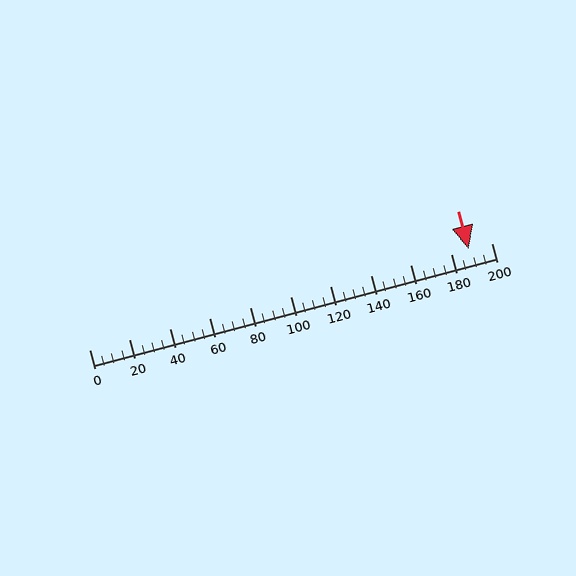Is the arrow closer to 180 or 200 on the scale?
The arrow is closer to 180.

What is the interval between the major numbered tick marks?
The major tick marks are spaced 20 units apart.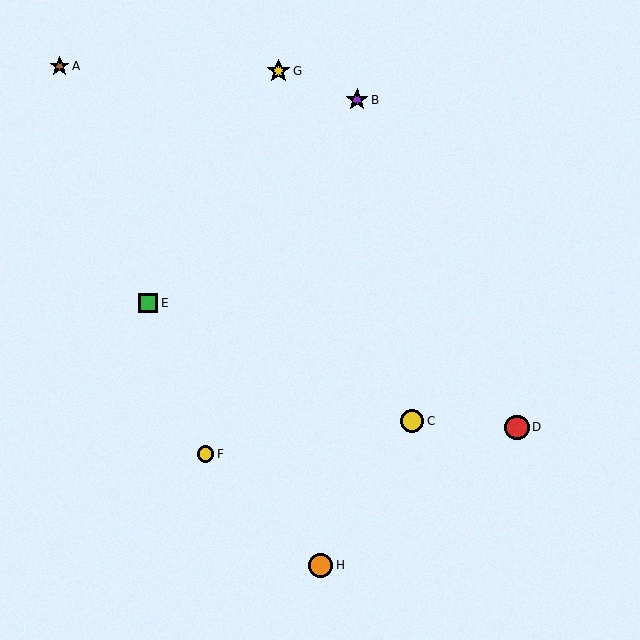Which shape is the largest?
The red circle (labeled D) is the largest.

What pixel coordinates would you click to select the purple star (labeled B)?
Click at (357, 100) to select the purple star B.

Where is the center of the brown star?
The center of the brown star is at (60, 66).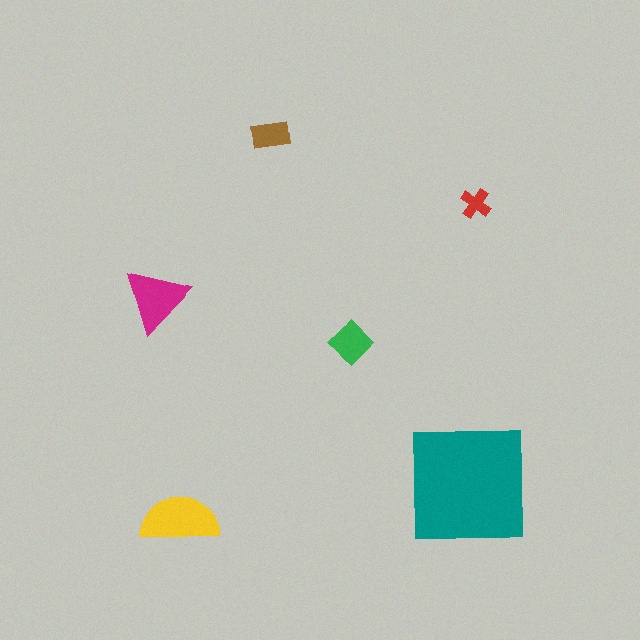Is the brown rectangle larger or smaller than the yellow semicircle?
Smaller.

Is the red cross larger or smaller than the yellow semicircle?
Smaller.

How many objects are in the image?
There are 6 objects in the image.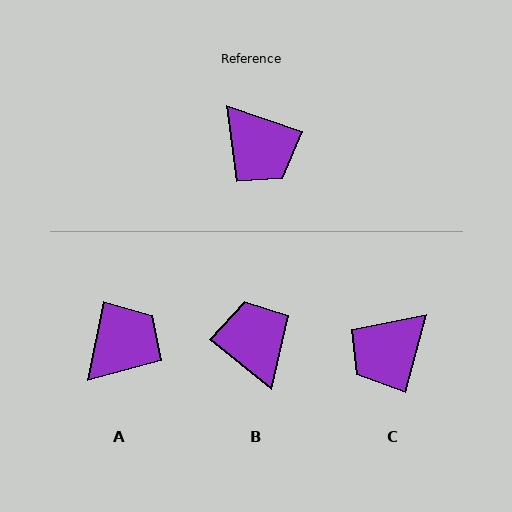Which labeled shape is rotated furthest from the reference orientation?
B, about 160 degrees away.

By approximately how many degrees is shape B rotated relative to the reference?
Approximately 160 degrees counter-clockwise.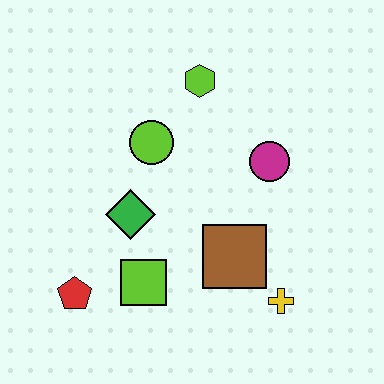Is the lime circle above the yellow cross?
Yes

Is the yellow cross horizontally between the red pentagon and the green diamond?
No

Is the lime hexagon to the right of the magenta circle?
No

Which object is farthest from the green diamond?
The yellow cross is farthest from the green diamond.